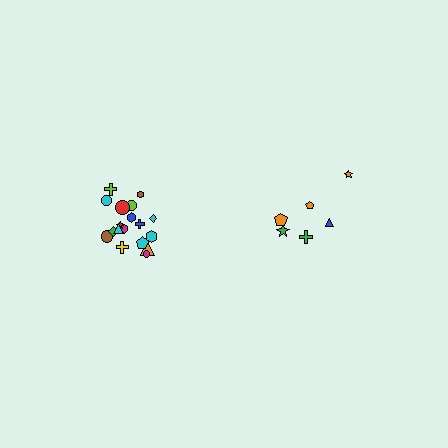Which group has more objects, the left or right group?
The left group.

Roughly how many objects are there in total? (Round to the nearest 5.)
Roughly 25 objects in total.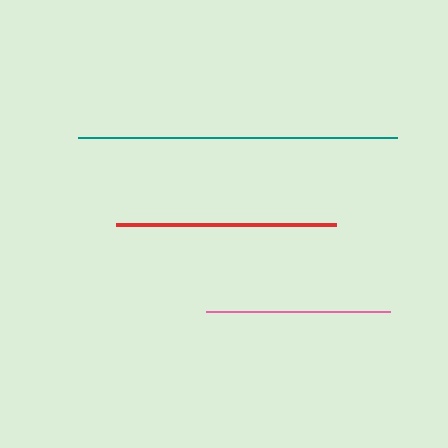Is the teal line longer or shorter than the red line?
The teal line is longer than the red line.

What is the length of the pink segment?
The pink segment is approximately 185 pixels long.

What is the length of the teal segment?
The teal segment is approximately 319 pixels long.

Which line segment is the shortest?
The pink line is the shortest at approximately 185 pixels.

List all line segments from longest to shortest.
From longest to shortest: teal, red, pink.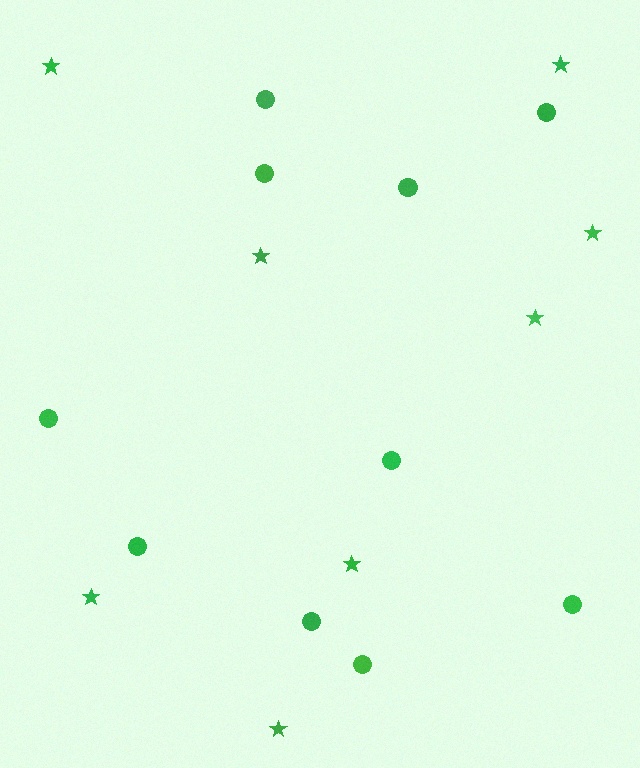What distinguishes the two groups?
There are 2 groups: one group of stars (8) and one group of circles (10).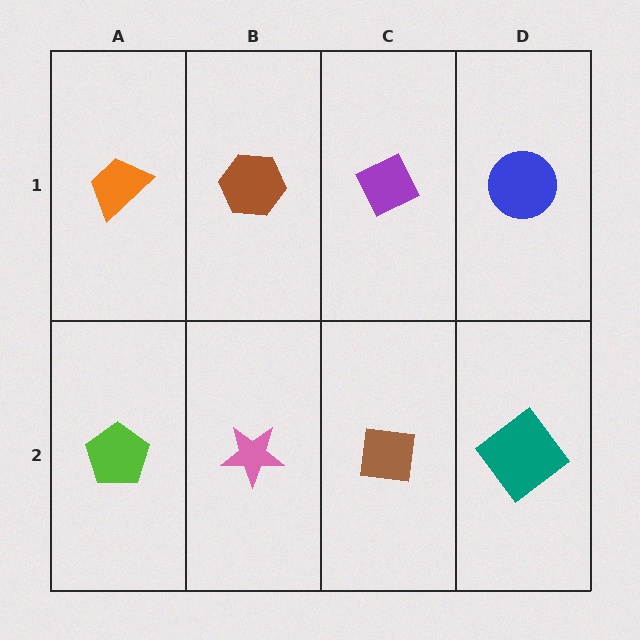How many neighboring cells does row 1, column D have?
2.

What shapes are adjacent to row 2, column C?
A purple diamond (row 1, column C), a pink star (row 2, column B), a teal diamond (row 2, column D).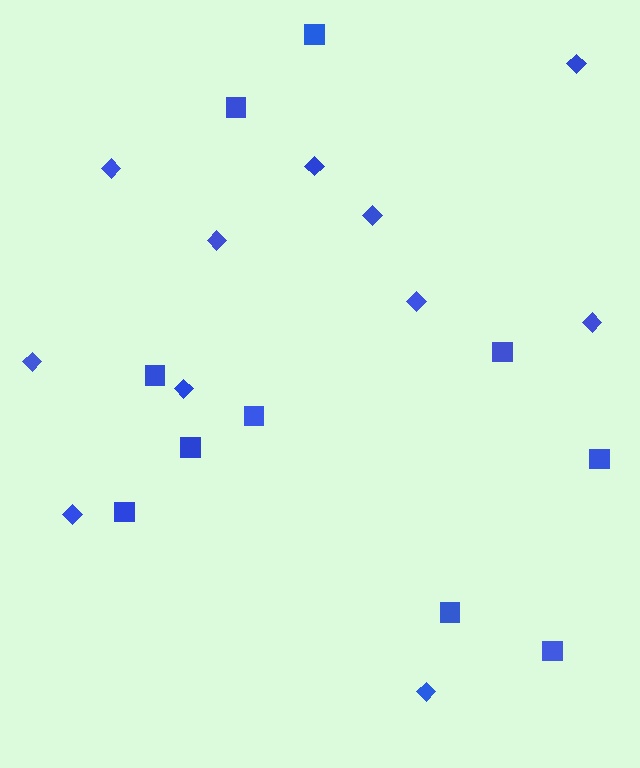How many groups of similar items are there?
There are 2 groups: one group of diamonds (11) and one group of squares (10).